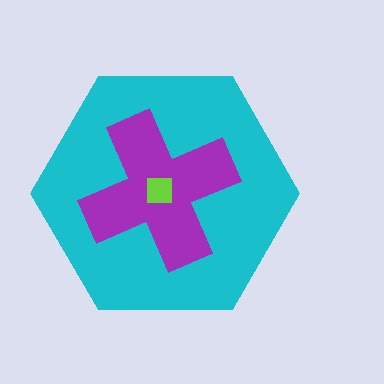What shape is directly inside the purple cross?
The lime square.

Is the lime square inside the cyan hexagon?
Yes.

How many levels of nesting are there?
3.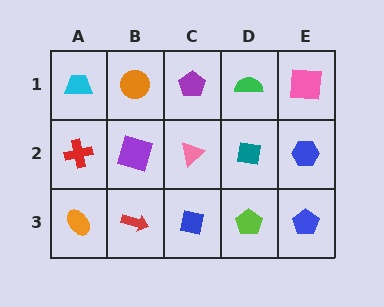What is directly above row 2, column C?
A purple pentagon.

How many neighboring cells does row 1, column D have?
3.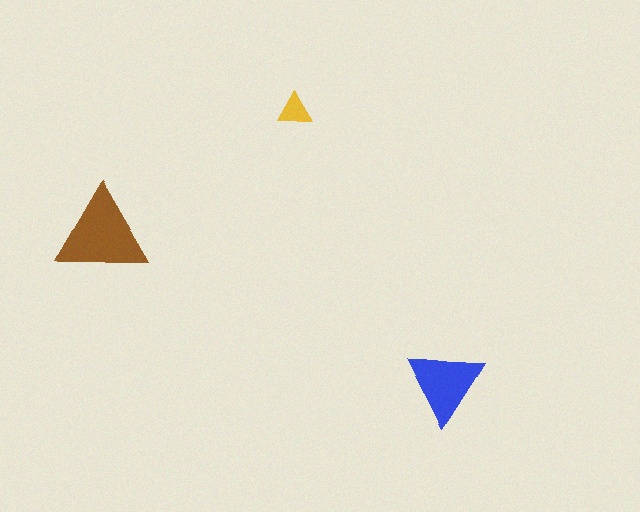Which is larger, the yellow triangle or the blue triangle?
The blue one.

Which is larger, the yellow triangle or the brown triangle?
The brown one.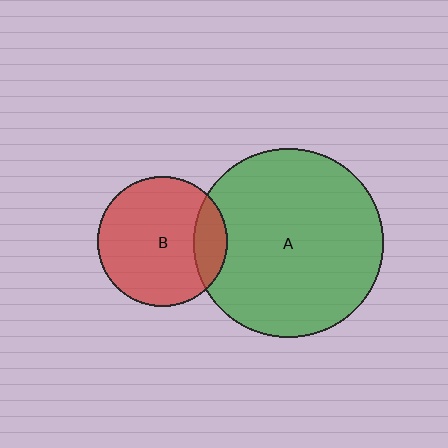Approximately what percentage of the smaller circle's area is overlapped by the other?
Approximately 15%.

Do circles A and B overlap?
Yes.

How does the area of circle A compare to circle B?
Approximately 2.1 times.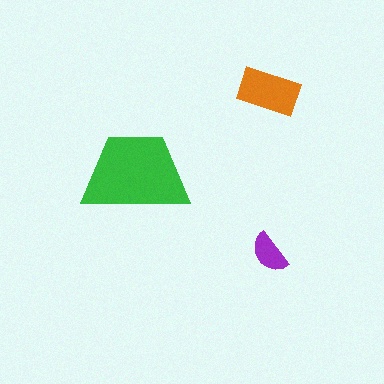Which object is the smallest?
The purple semicircle.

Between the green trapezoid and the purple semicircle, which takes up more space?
The green trapezoid.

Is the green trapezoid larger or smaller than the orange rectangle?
Larger.